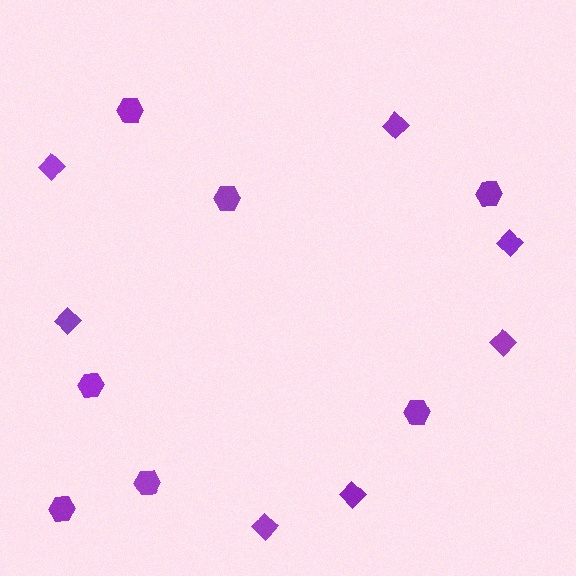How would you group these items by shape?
There are 2 groups: one group of diamonds (7) and one group of hexagons (7).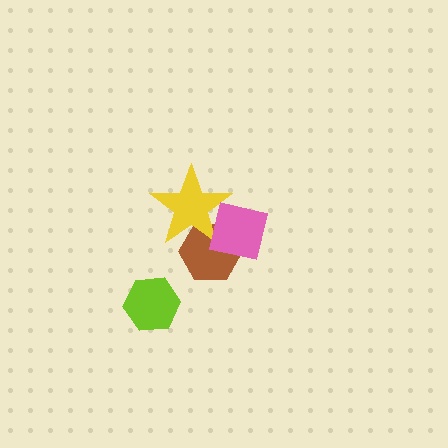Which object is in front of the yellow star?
The pink square is in front of the yellow star.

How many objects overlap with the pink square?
2 objects overlap with the pink square.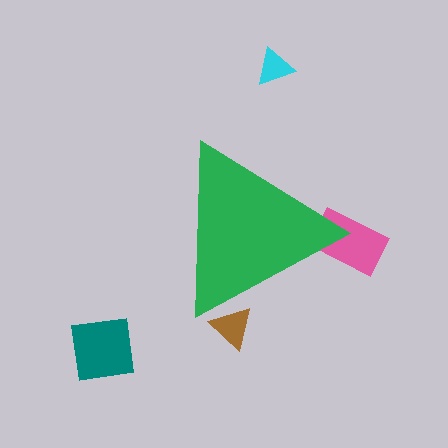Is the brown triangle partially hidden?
Yes, the brown triangle is partially hidden behind the green triangle.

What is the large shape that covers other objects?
A green triangle.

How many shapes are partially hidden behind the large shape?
2 shapes are partially hidden.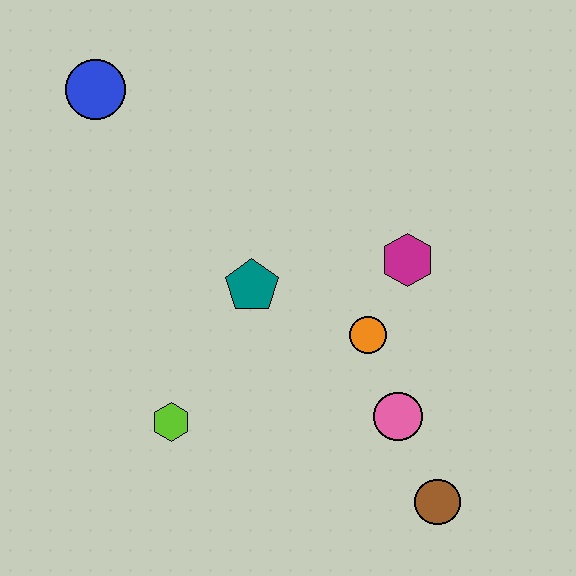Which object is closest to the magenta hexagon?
The orange circle is closest to the magenta hexagon.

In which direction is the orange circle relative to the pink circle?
The orange circle is above the pink circle.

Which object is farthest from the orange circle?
The blue circle is farthest from the orange circle.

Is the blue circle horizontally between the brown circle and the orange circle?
No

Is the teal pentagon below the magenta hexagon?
Yes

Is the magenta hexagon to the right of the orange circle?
Yes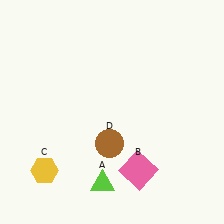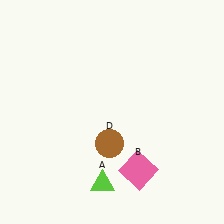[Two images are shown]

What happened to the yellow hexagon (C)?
The yellow hexagon (C) was removed in Image 2. It was in the bottom-left area of Image 1.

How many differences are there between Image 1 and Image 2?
There is 1 difference between the two images.